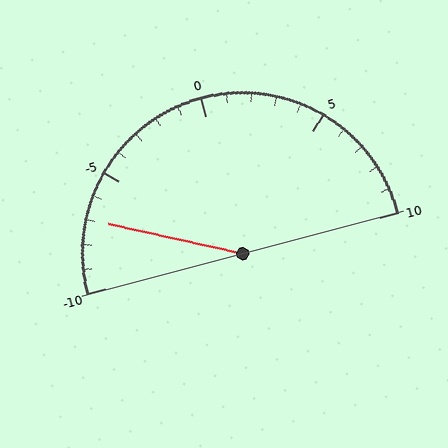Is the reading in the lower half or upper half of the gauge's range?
The reading is in the lower half of the range (-10 to 10).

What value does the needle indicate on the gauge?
The needle indicates approximately -7.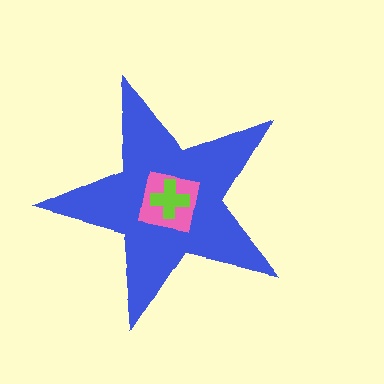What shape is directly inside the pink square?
The lime cross.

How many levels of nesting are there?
3.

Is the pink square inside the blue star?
Yes.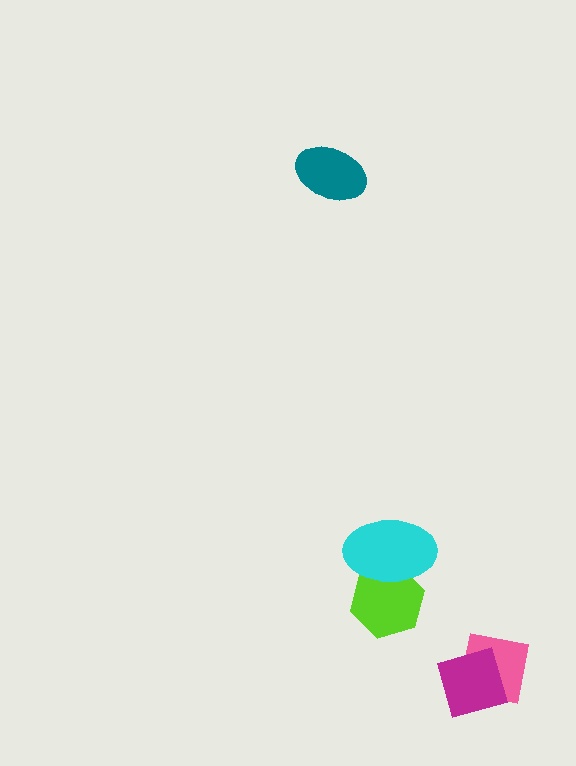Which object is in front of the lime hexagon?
The cyan ellipse is in front of the lime hexagon.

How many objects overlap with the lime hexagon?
1 object overlaps with the lime hexagon.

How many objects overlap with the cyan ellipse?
1 object overlaps with the cyan ellipse.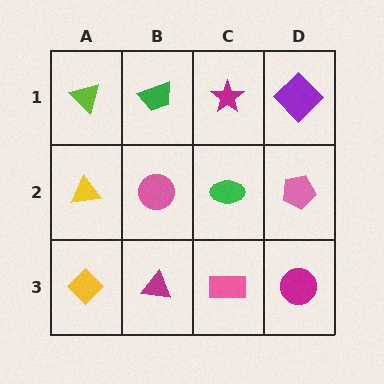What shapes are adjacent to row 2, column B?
A green trapezoid (row 1, column B), a magenta triangle (row 3, column B), a yellow triangle (row 2, column A), a green ellipse (row 2, column C).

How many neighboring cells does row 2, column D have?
3.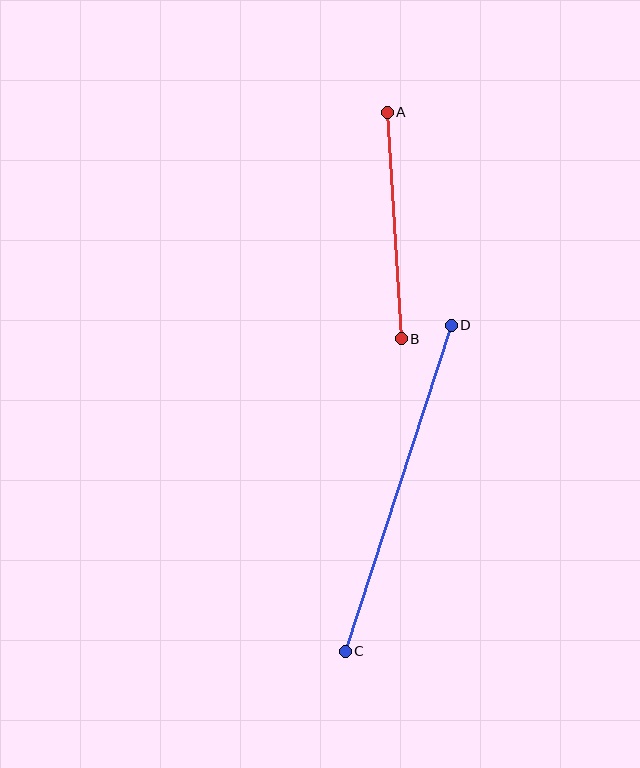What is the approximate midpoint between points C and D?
The midpoint is at approximately (398, 488) pixels.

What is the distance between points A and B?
The distance is approximately 227 pixels.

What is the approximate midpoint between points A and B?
The midpoint is at approximately (394, 225) pixels.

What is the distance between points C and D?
The distance is approximately 343 pixels.